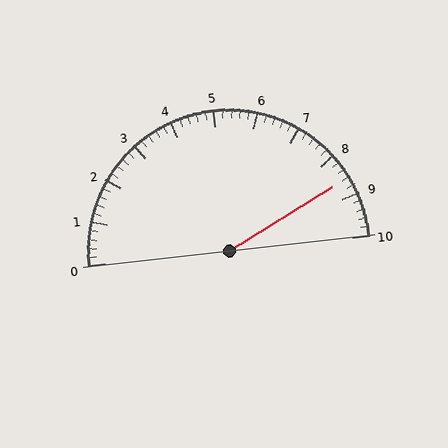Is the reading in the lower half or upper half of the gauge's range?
The reading is in the upper half of the range (0 to 10).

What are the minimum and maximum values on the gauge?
The gauge ranges from 0 to 10.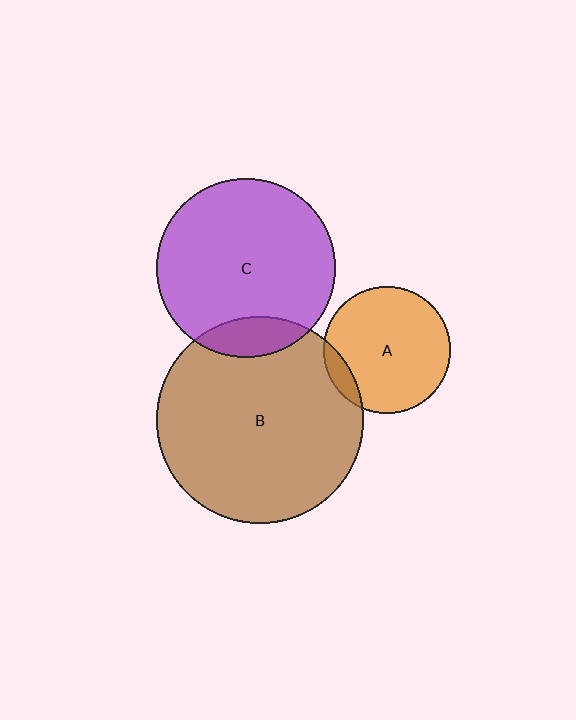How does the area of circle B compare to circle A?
Approximately 2.7 times.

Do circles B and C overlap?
Yes.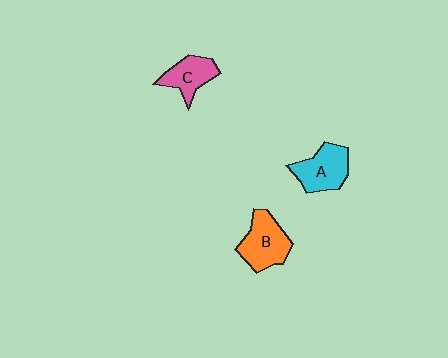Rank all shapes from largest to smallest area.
From largest to smallest: B (orange), A (cyan), C (pink).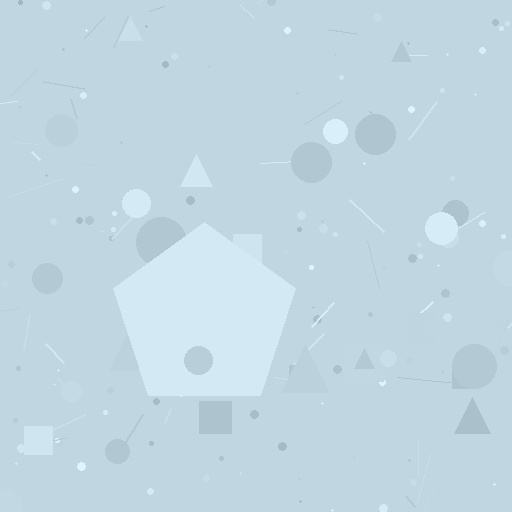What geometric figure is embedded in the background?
A pentagon is embedded in the background.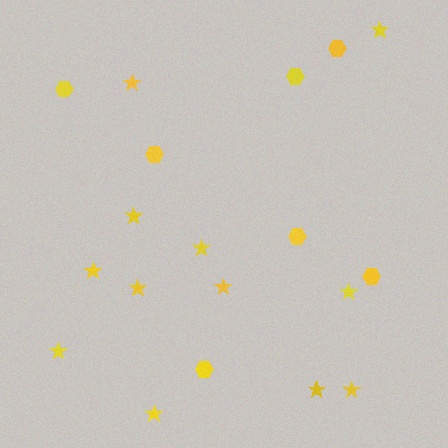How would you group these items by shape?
There are 2 groups: one group of hexagons (7) and one group of stars (12).